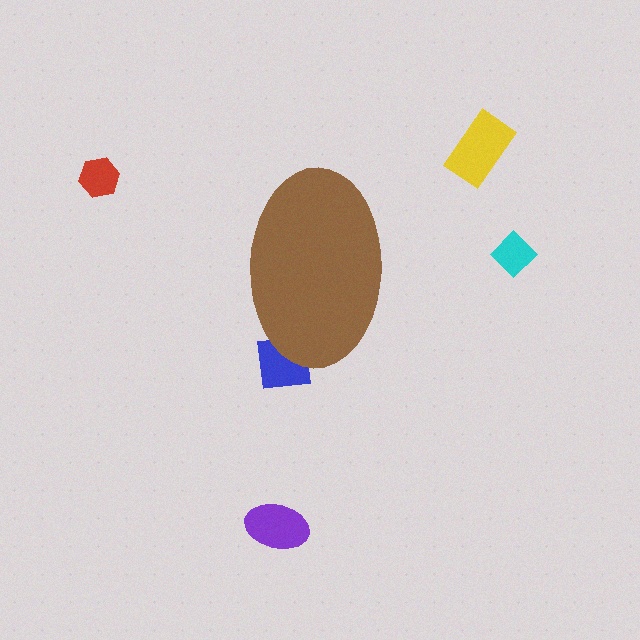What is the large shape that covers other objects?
A brown ellipse.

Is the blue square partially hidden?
Yes, the blue square is partially hidden behind the brown ellipse.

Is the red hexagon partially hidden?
No, the red hexagon is fully visible.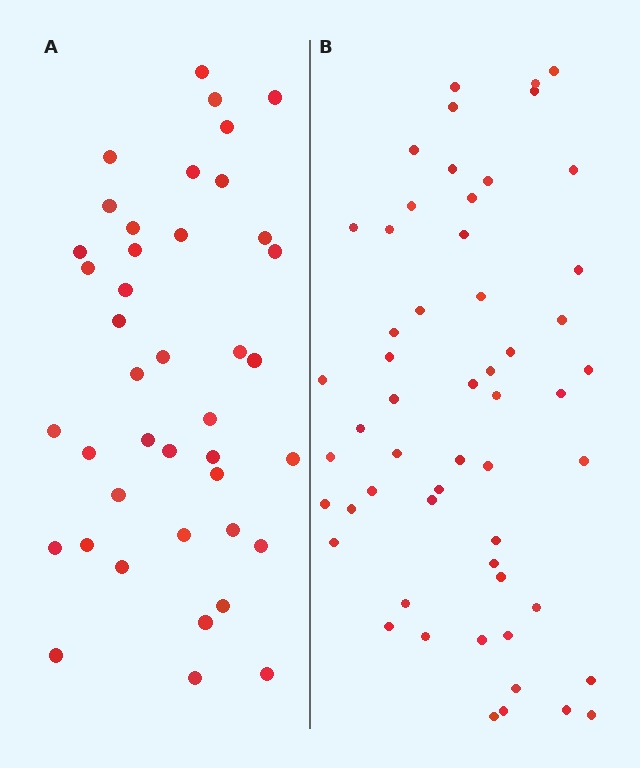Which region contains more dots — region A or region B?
Region B (the right region) has more dots.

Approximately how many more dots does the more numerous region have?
Region B has approximately 15 more dots than region A.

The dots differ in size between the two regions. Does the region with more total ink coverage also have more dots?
No. Region A has more total ink coverage because its dots are larger, but region B actually contains more individual dots. Total area can be misleading — the number of items is what matters here.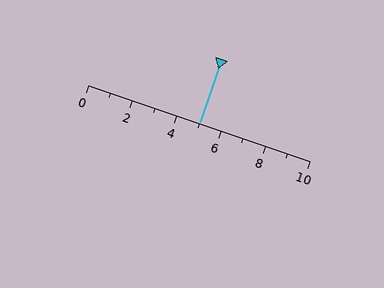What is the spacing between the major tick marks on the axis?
The major ticks are spaced 2 apart.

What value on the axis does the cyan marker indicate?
The marker indicates approximately 5.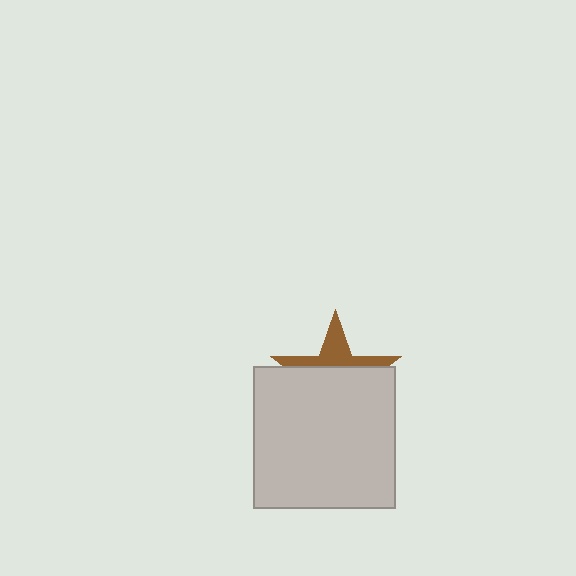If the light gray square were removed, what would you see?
You would see the complete brown star.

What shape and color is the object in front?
The object in front is a light gray square.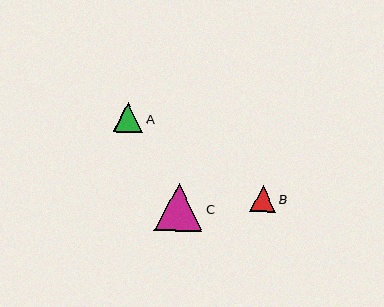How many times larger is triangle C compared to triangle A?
Triangle C is approximately 1.6 times the size of triangle A.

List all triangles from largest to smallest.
From largest to smallest: C, A, B.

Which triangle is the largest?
Triangle C is the largest with a size of approximately 48 pixels.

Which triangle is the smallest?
Triangle B is the smallest with a size of approximately 26 pixels.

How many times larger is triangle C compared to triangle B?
Triangle C is approximately 1.9 times the size of triangle B.